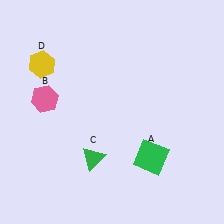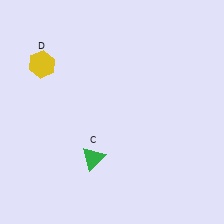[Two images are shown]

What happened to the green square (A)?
The green square (A) was removed in Image 2. It was in the bottom-right area of Image 1.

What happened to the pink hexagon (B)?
The pink hexagon (B) was removed in Image 2. It was in the top-left area of Image 1.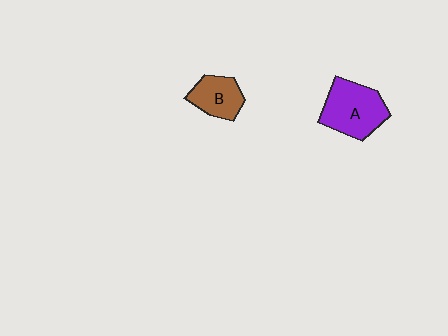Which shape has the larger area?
Shape A (purple).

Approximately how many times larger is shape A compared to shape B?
Approximately 1.6 times.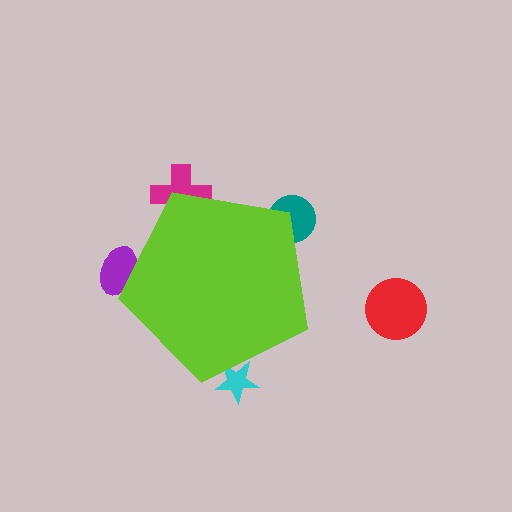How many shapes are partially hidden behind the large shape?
4 shapes are partially hidden.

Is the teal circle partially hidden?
Yes, the teal circle is partially hidden behind the lime pentagon.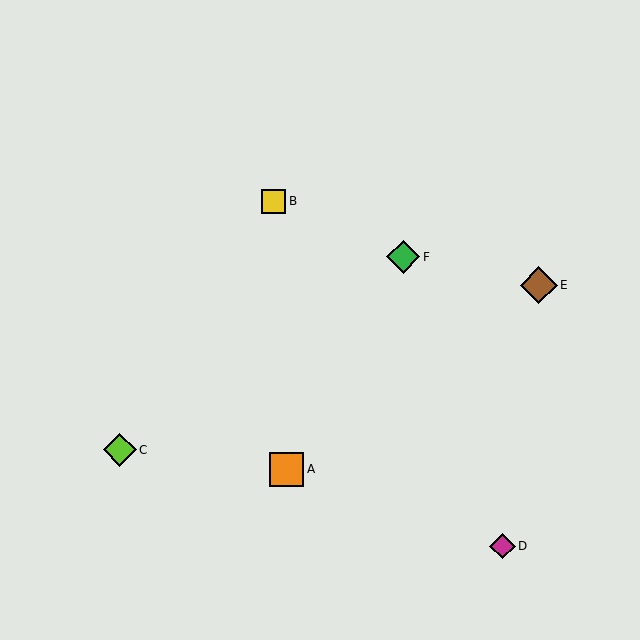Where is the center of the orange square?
The center of the orange square is at (287, 469).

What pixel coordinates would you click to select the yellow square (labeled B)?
Click at (274, 201) to select the yellow square B.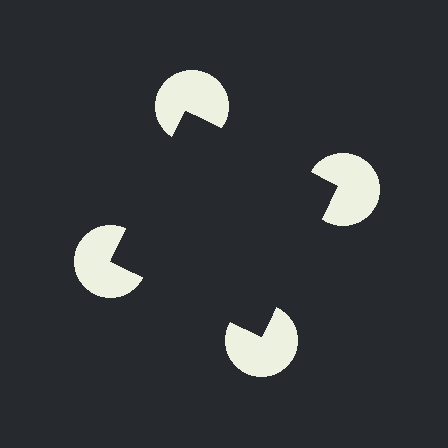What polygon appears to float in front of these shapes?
An illusory square — its edges are inferred from the aligned wedge cuts in the pac-man discs, not physically drawn.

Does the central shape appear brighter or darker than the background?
It typically appears slightly darker than the background, even though no actual brightness change is drawn.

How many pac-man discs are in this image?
There are 4 — one at each vertex of the illusory square.